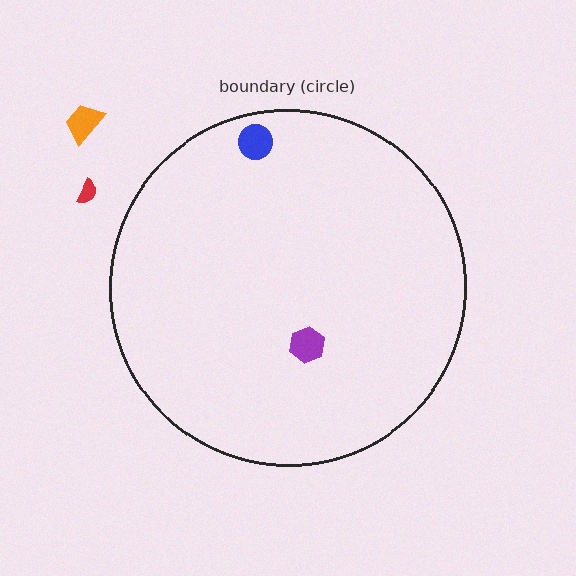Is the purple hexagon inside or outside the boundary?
Inside.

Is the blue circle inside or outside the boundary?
Inside.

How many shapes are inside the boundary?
2 inside, 2 outside.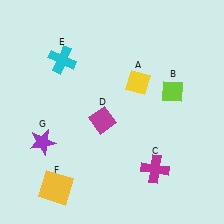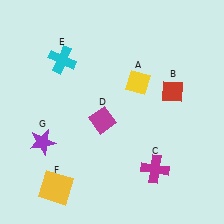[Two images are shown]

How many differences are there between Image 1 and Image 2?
There is 1 difference between the two images.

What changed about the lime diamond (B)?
In Image 1, B is lime. In Image 2, it changed to red.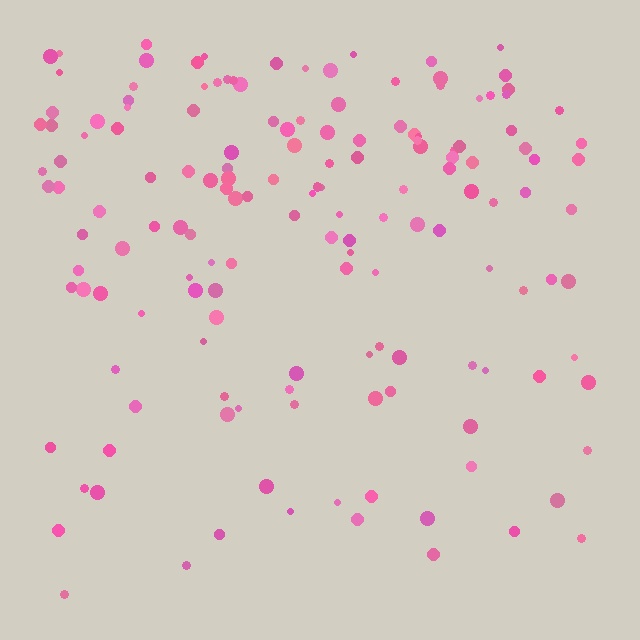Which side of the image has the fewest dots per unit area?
The bottom.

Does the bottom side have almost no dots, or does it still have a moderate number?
Still a moderate number, just noticeably fewer than the top.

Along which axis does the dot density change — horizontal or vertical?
Vertical.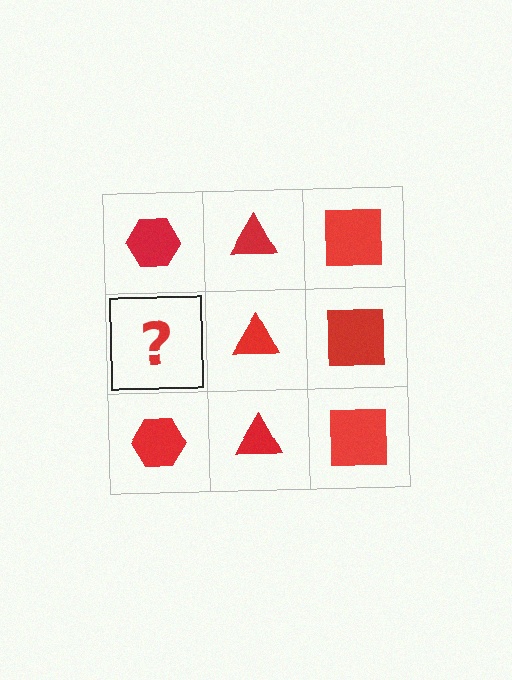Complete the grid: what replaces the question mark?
The question mark should be replaced with a red hexagon.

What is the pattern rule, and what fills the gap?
The rule is that each column has a consistent shape. The gap should be filled with a red hexagon.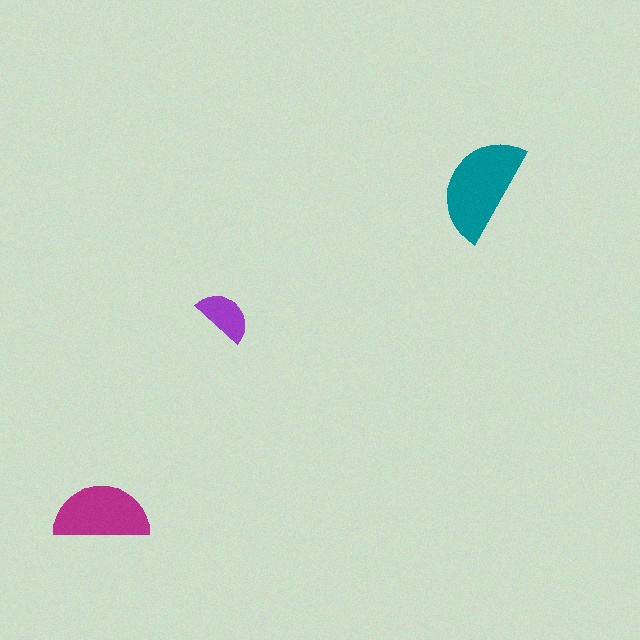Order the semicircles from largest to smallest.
the teal one, the magenta one, the purple one.